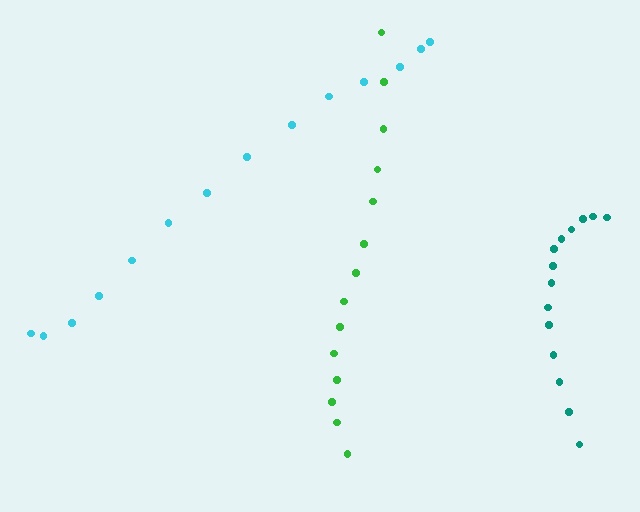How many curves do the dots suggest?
There are 3 distinct paths.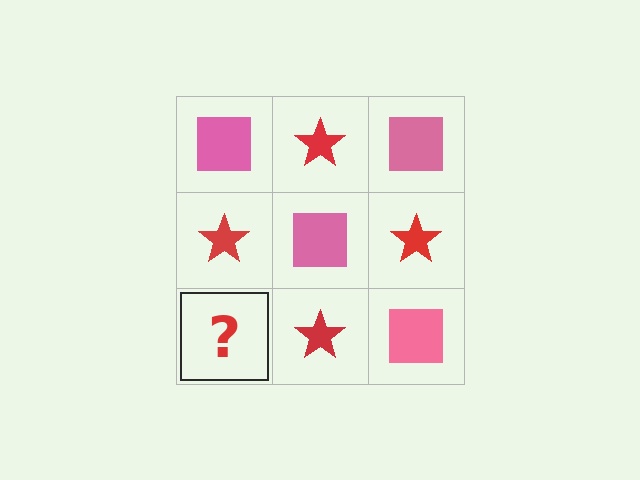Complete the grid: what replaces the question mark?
The question mark should be replaced with a pink square.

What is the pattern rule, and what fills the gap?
The rule is that it alternates pink square and red star in a checkerboard pattern. The gap should be filled with a pink square.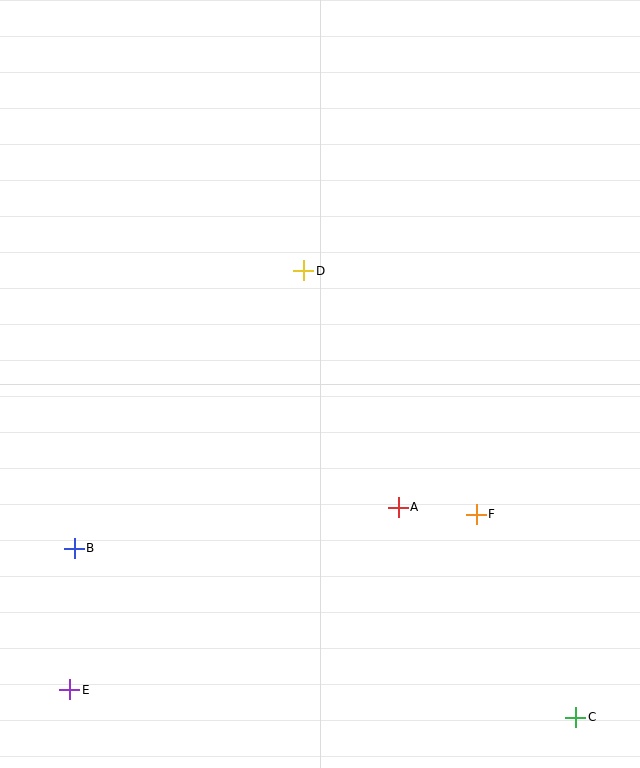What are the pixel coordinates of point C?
Point C is at (576, 717).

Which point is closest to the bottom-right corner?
Point C is closest to the bottom-right corner.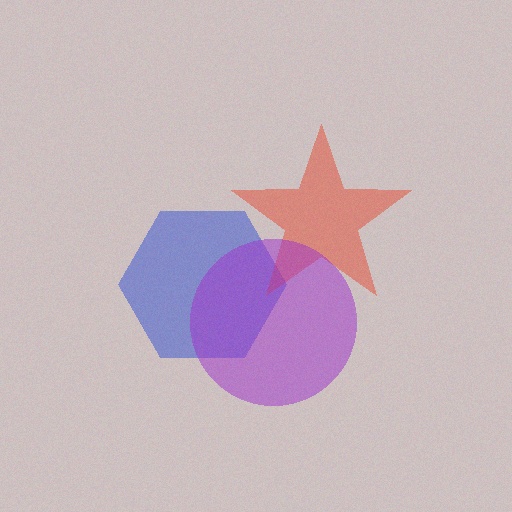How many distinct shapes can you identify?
There are 3 distinct shapes: a blue hexagon, a red star, a purple circle.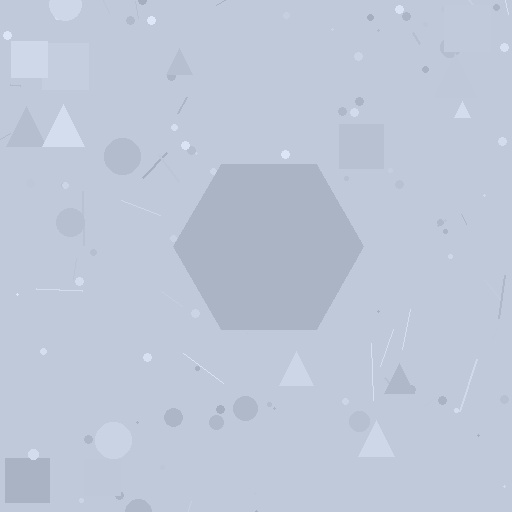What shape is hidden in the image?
A hexagon is hidden in the image.